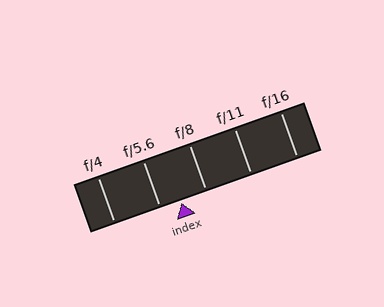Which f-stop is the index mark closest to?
The index mark is closest to f/5.6.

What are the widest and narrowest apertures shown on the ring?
The widest aperture shown is f/4 and the narrowest is f/16.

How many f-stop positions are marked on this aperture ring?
There are 5 f-stop positions marked.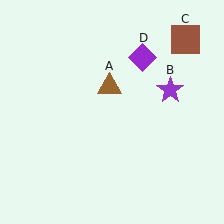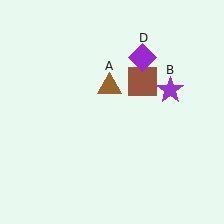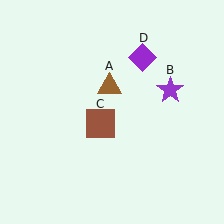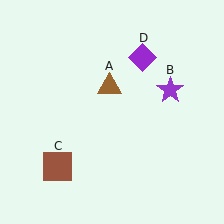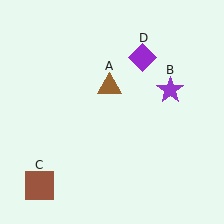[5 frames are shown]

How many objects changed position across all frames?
1 object changed position: brown square (object C).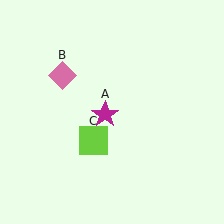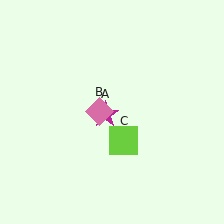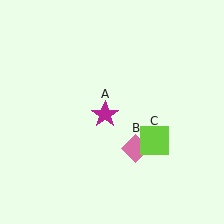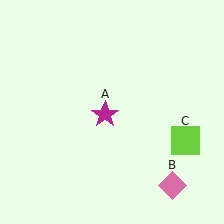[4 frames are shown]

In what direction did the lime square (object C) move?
The lime square (object C) moved right.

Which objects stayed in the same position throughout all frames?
Magenta star (object A) remained stationary.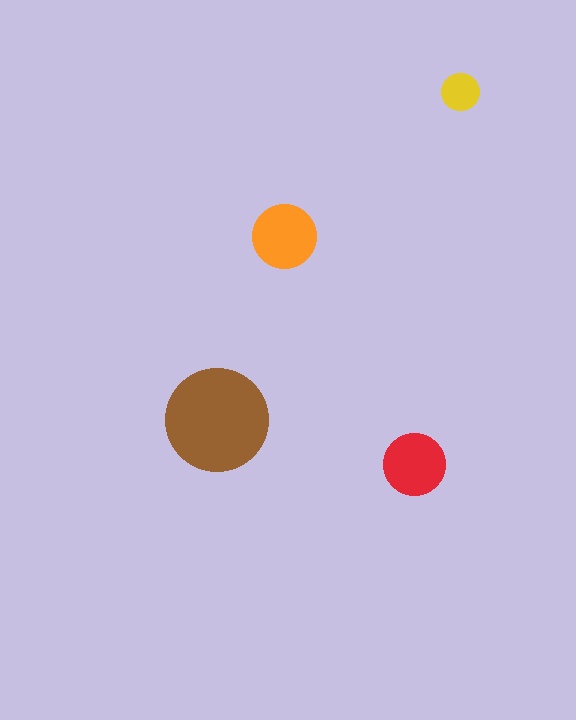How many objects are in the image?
There are 4 objects in the image.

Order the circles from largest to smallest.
the brown one, the orange one, the red one, the yellow one.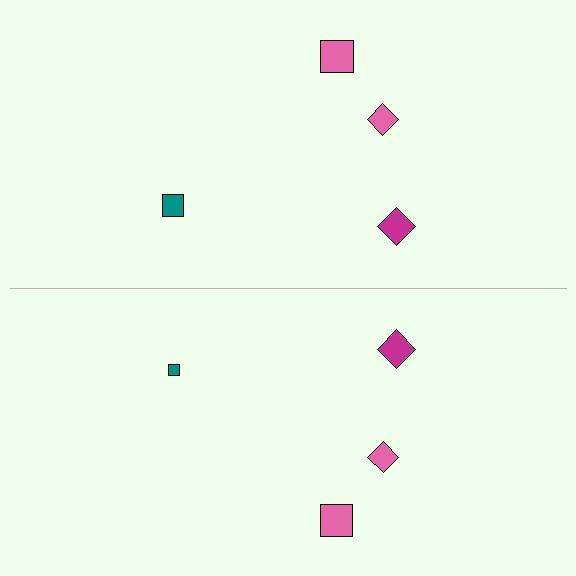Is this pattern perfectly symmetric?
No, the pattern is not perfectly symmetric. The teal square on the bottom side has a different size than its mirror counterpart.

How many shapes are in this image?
There are 8 shapes in this image.